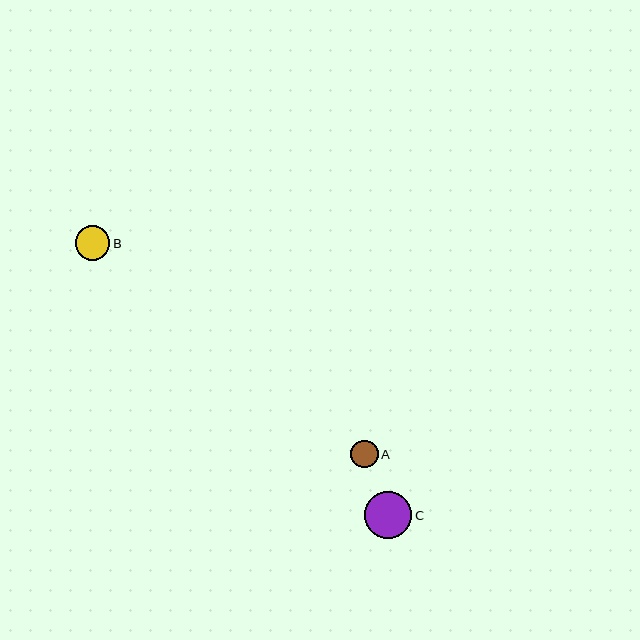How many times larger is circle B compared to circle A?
Circle B is approximately 1.3 times the size of circle A.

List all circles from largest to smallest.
From largest to smallest: C, B, A.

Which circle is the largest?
Circle C is the largest with a size of approximately 48 pixels.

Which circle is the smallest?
Circle A is the smallest with a size of approximately 28 pixels.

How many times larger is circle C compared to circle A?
Circle C is approximately 1.7 times the size of circle A.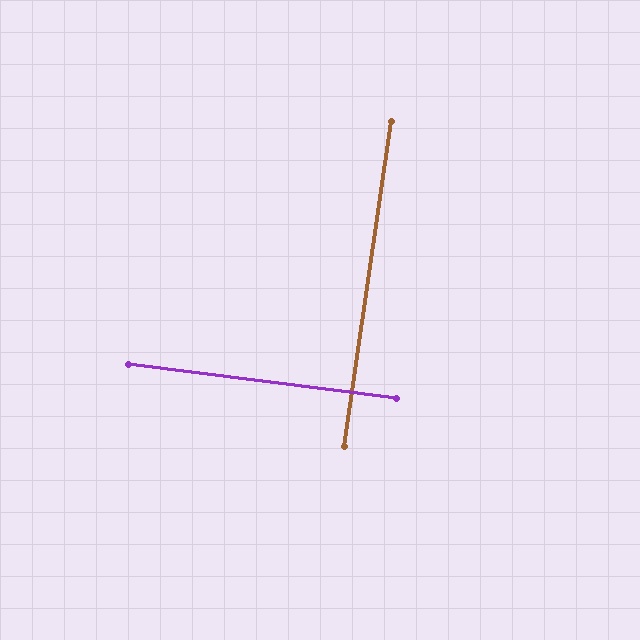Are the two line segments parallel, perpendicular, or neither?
Perpendicular — they meet at approximately 89°.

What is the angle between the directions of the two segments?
Approximately 89 degrees.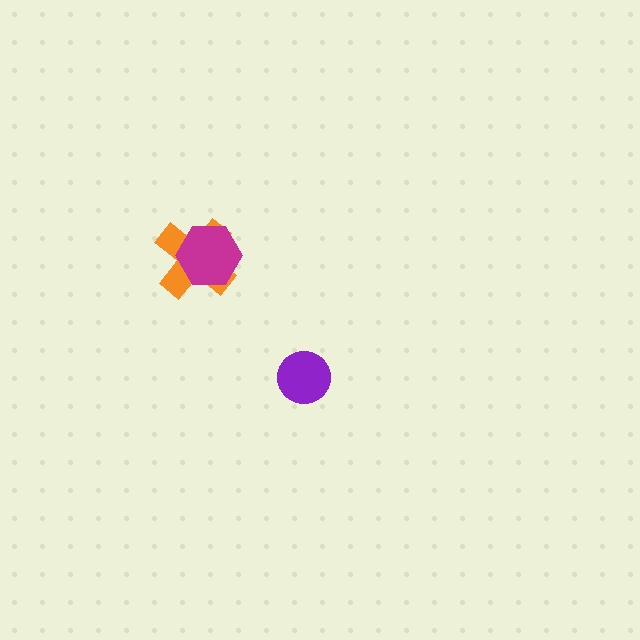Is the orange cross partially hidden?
Yes, it is partially covered by another shape.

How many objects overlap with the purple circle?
0 objects overlap with the purple circle.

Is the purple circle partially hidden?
No, no other shape covers it.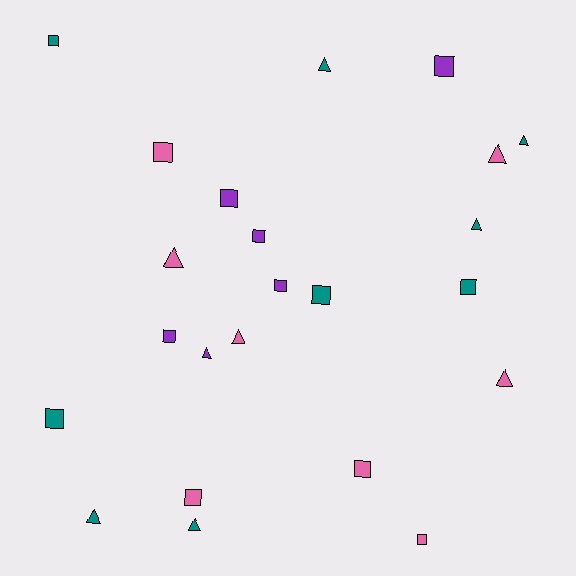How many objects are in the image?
There are 23 objects.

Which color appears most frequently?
Teal, with 9 objects.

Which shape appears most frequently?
Square, with 13 objects.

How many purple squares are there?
There are 5 purple squares.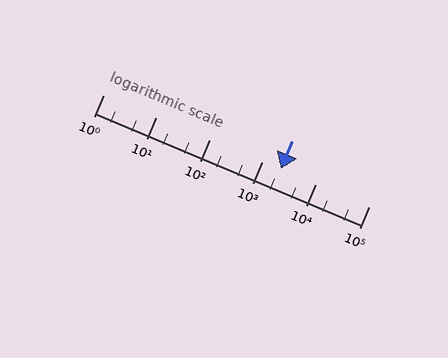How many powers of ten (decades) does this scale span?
The scale spans 5 decades, from 1 to 100000.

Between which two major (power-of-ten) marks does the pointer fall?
The pointer is between 1000 and 10000.